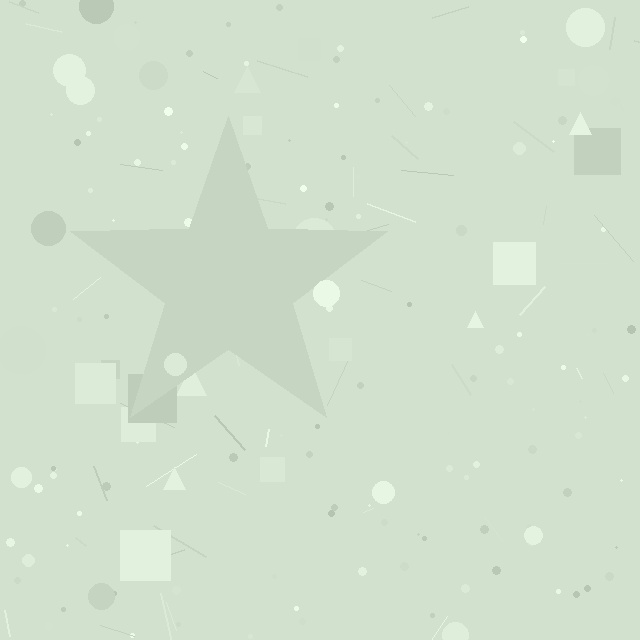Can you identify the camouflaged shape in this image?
The camouflaged shape is a star.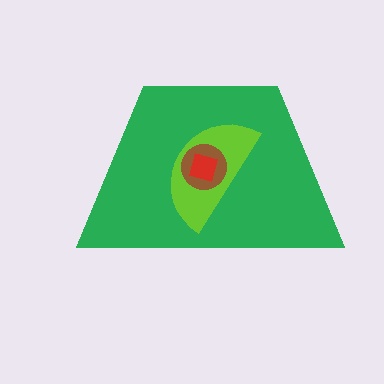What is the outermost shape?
The green trapezoid.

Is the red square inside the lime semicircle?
Yes.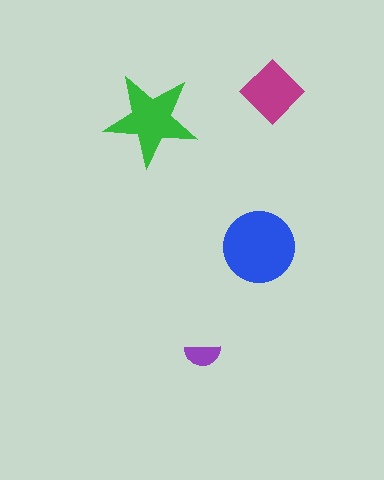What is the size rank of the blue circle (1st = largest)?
1st.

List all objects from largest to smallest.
The blue circle, the green star, the magenta diamond, the purple semicircle.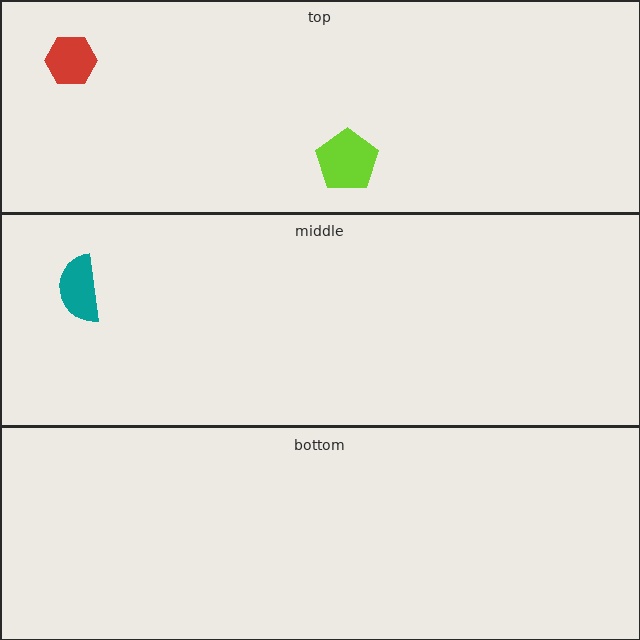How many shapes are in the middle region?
1.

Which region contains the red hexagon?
The top region.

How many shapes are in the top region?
2.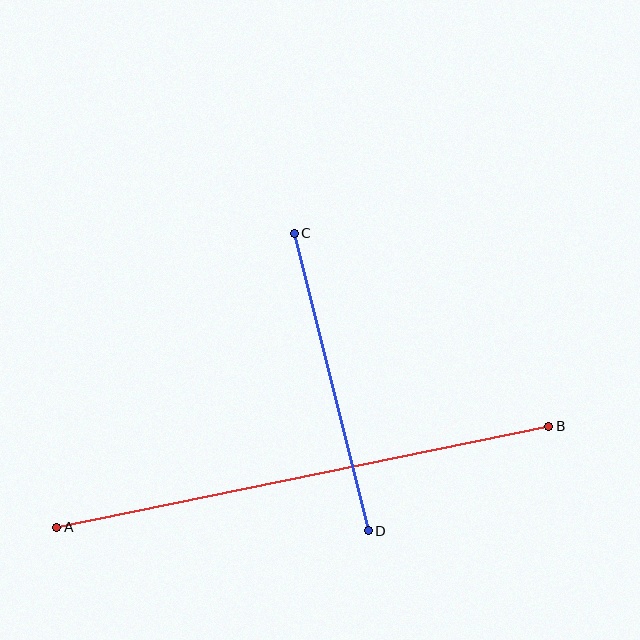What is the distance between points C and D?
The distance is approximately 307 pixels.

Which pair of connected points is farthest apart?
Points A and B are farthest apart.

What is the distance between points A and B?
The distance is approximately 502 pixels.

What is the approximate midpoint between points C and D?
The midpoint is at approximately (331, 382) pixels.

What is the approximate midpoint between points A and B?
The midpoint is at approximately (303, 477) pixels.